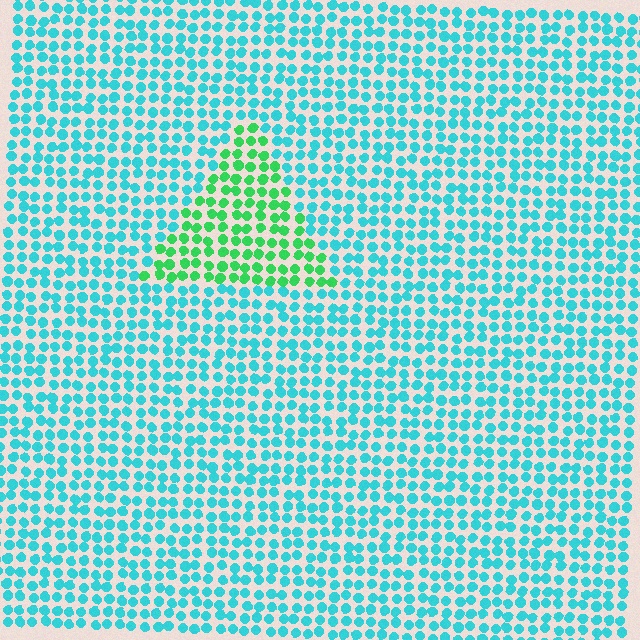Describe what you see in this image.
The image is filled with small cyan elements in a uniform arrangement. A triangle-shaped region is visible where the elements are tinted to a slightly different hue, forming a subtle color boundary.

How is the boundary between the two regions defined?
The boundary is defined purely by a slight shift in hue (about 48 degrees). Spacing, size, and orientation are identical on both sides.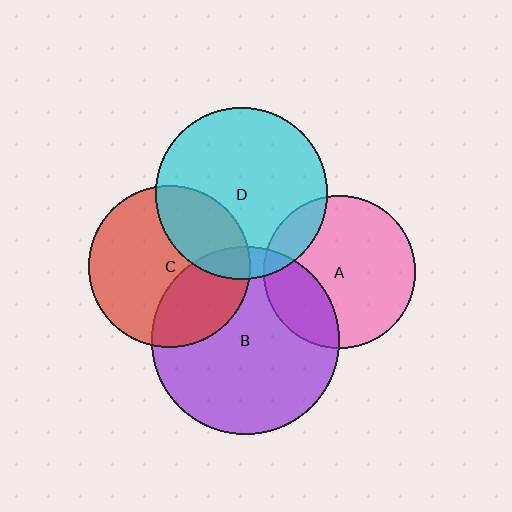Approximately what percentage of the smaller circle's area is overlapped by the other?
Approximately 25%.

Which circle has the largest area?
Circle B (purple).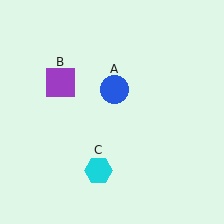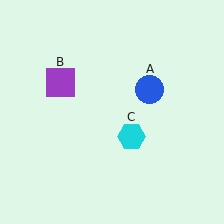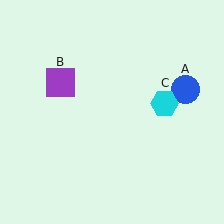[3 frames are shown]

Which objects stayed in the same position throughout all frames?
Purple square (object B) remained stationary.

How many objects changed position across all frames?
2 objects changed position: blue circle (object A), cyan hexagon (object C).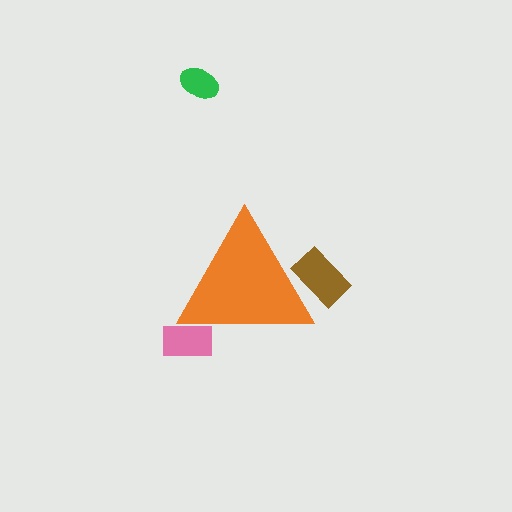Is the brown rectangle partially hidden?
Yes, the brown rectangle is partially hidden behind the orange triangle.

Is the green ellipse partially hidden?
No, the green ellipse is fully visible.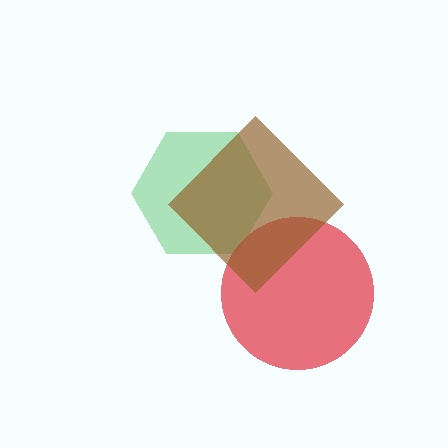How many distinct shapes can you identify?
There are 3 distinct shapes: a green hexagon, a red circle, a brown diamond.